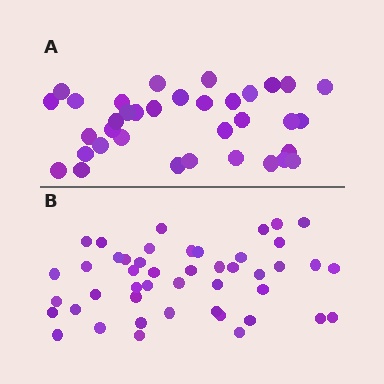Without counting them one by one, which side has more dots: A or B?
Region B (the bottom region) has more dots.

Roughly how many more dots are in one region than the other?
Region B has roughly 12 or so more dots than region A.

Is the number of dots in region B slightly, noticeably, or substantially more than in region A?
Region B has noticeably more, but not dramatically so. The ratio is roughly 1.3 to 1.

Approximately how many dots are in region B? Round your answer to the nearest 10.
About 50 dots. (The exact count is 46, which rounds to 50.)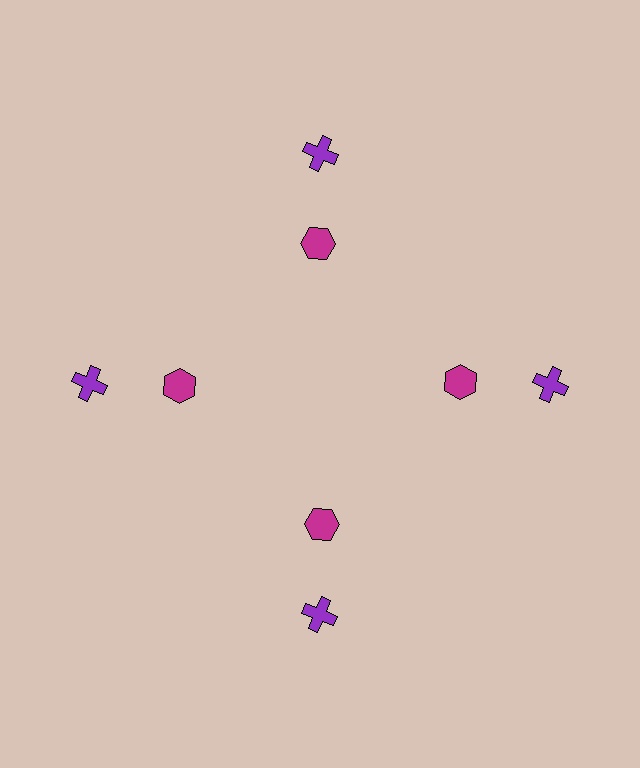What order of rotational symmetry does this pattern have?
This pattern has 4-fold rotational symmetry.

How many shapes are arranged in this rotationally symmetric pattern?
There are 8 shapes, arranged in 4 groups of 2.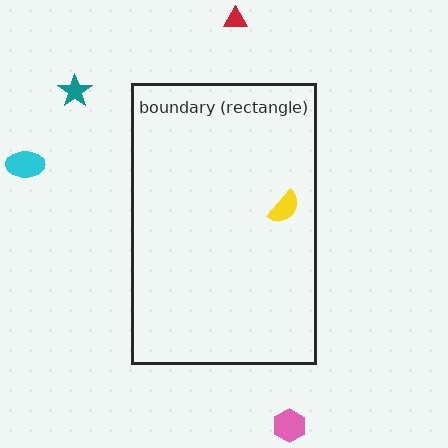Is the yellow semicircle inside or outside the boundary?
Inside.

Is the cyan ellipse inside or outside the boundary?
Outside.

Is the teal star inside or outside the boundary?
Outside.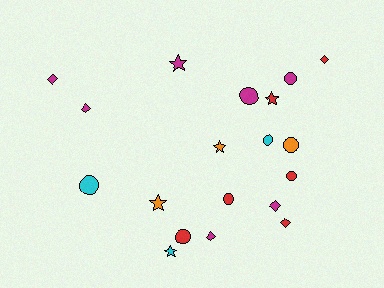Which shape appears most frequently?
Circle, with 8 objects.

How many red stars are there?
There is 1 red star.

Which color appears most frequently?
Magenta, with 7 objects.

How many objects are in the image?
There are 19 objects.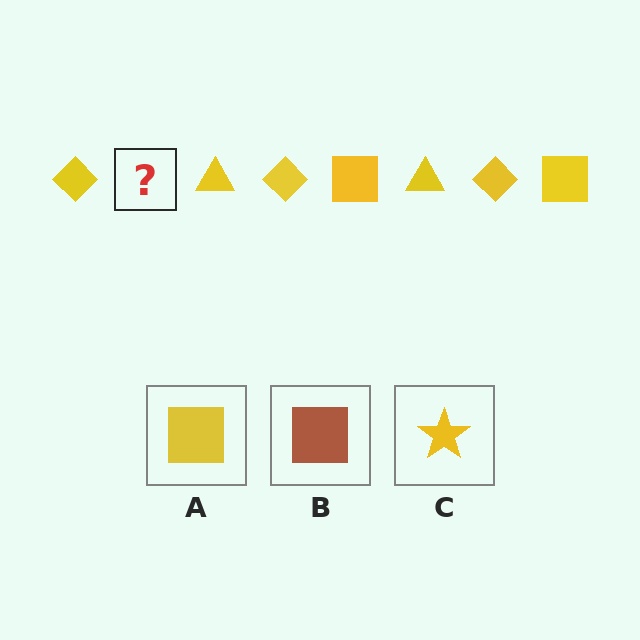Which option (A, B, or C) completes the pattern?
A.